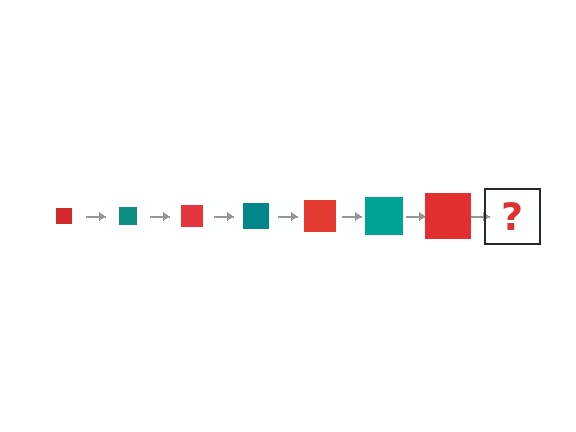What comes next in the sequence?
The next element should be a teal square, larger than the previous one.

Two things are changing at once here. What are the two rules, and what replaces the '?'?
The two rules are that the square grows larger each step and the color cycles through red and teal. The '?' should be a teal square, larger than the previous one.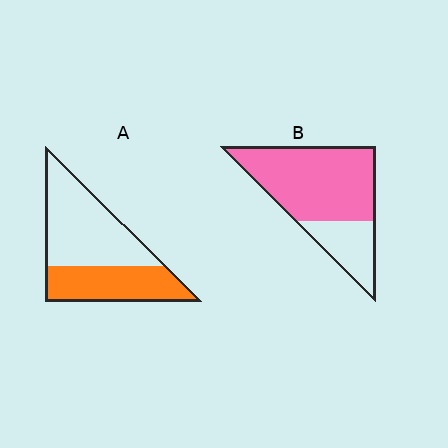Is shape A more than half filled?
No.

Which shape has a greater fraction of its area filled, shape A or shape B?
Shape B.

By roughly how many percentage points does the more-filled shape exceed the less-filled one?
By roughly 30 percentage points (B over A).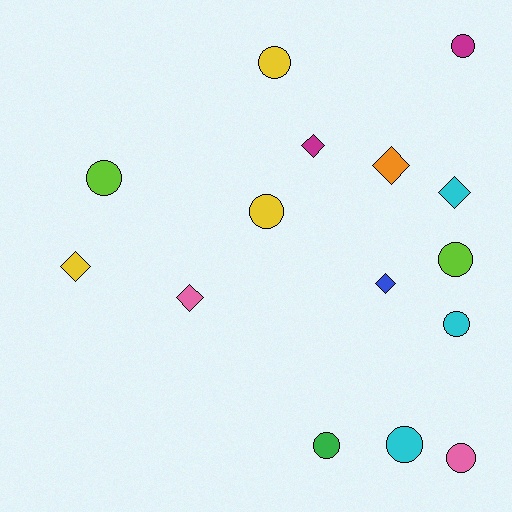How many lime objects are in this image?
There are 2 lime objects.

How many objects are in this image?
There are 15 objects.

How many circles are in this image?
There are 9 circles.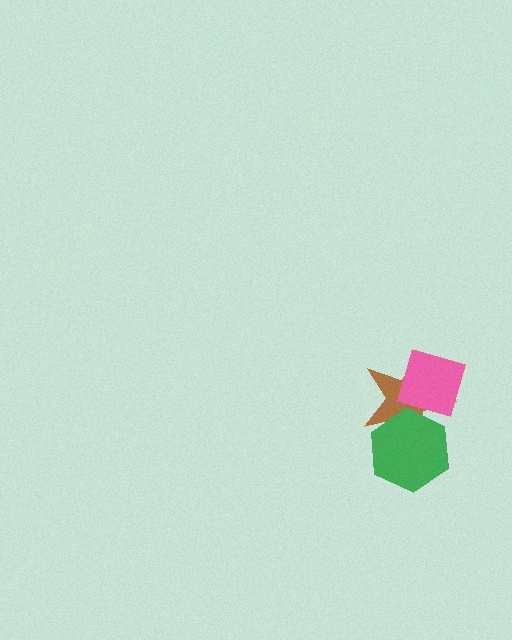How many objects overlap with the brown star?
2 objects overlap with the brown star.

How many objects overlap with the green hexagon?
1 object overlaps with the green hexagon.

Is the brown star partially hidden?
Yes, it is partially covered by another shape.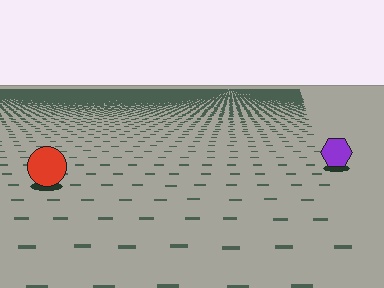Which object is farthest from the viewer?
The purple hexagon is farthest from the viewer. It appears smaller and the ground texture around it is denser.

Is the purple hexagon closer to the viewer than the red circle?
No. The red circle is closer — you can tell from the texture gradient: the ground texture is coarser near it.